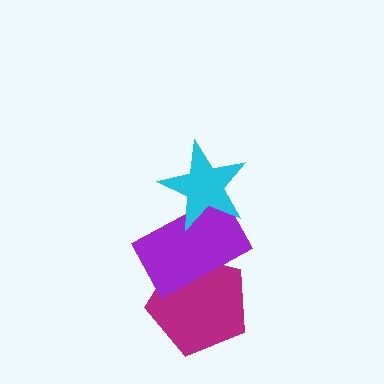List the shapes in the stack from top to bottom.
From top to bottom: the cyan star, the purple rectangle, the magenta pentagon.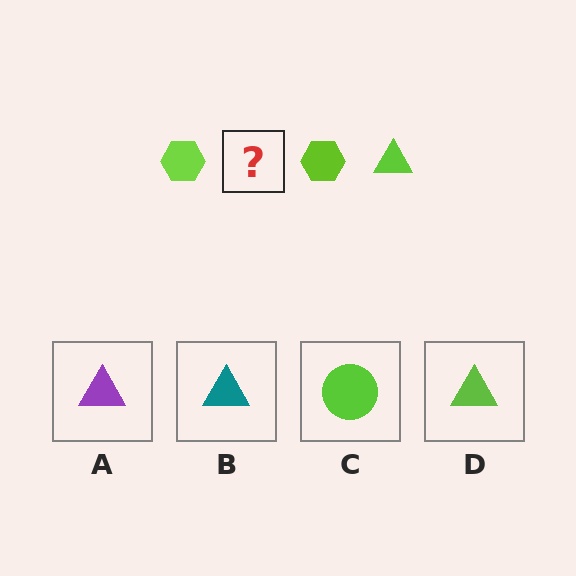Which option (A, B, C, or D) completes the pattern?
D.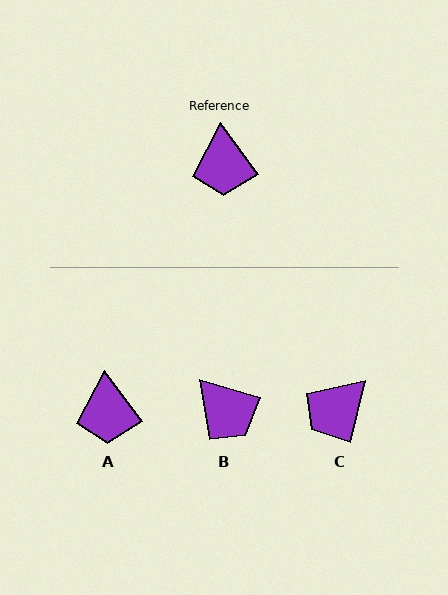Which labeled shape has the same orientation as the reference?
A.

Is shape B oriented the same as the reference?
No, it is off by about 37 degrees.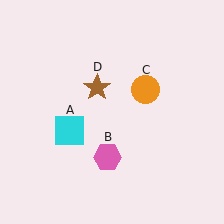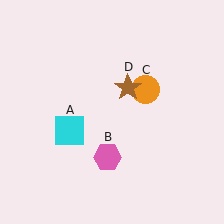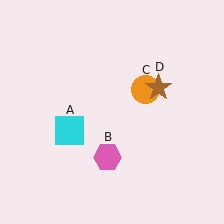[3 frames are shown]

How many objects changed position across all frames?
1 object changed position: brown star (object D).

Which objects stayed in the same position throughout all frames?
Cyan square (object A) and pink hexagon (object B) and orange circle (object C) remained stationary.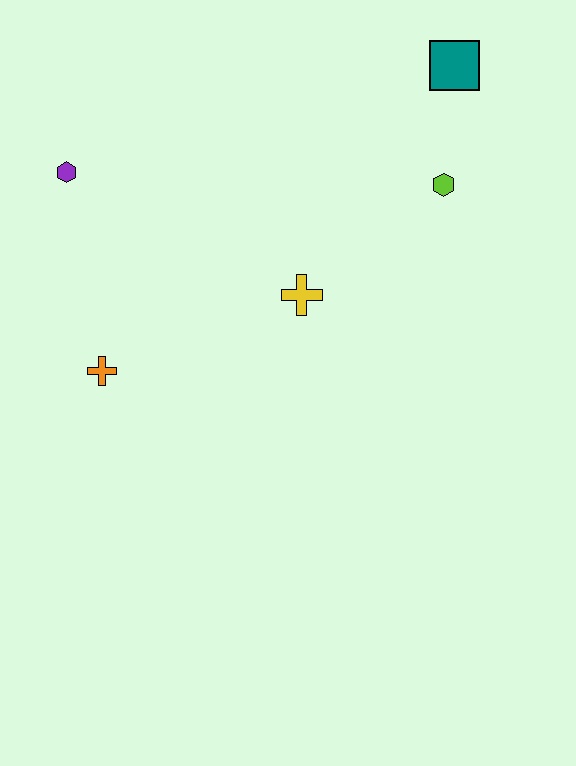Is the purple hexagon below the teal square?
Yes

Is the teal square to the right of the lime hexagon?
Yes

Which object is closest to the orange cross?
The purple hexagon is closest to the orange cross.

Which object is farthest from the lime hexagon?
The orange cross is farthest from the lime hexagon.